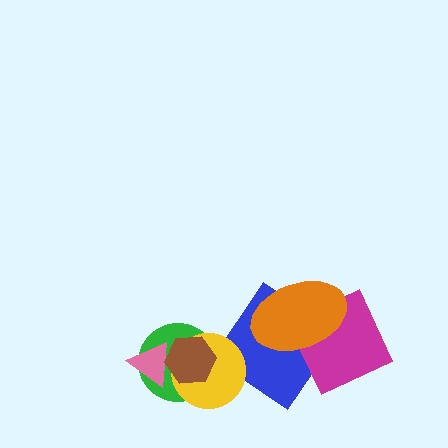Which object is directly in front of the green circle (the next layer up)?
The pink triangle is directly in front of the green circle.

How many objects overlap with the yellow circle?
3 objects overlap with the yellow circle.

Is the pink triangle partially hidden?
Yes, it is partially covered by another shape.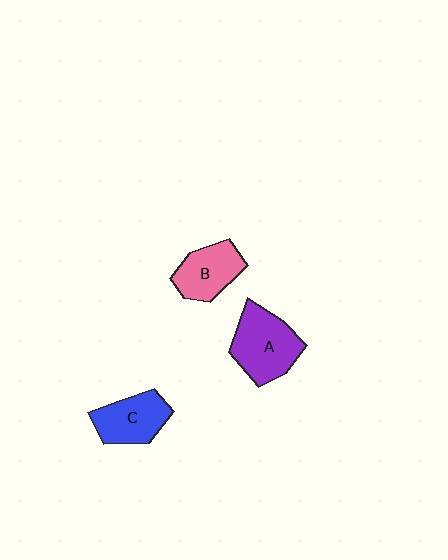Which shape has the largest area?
Shape A (purple).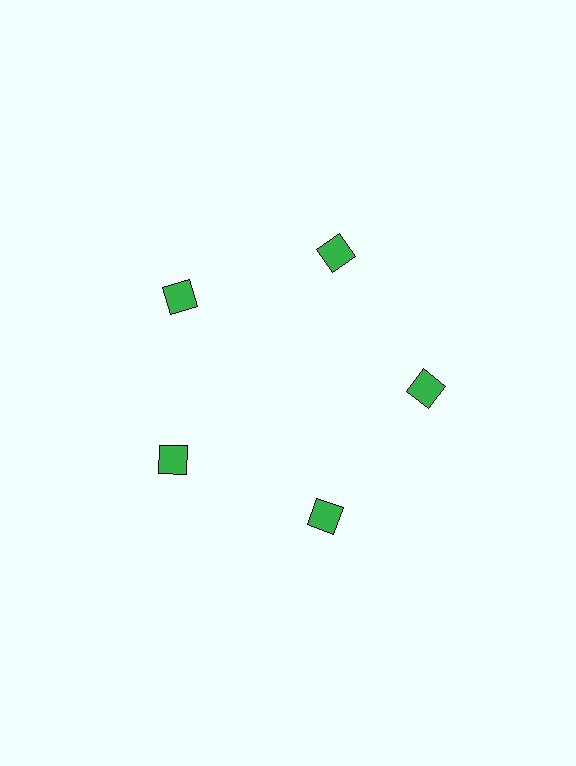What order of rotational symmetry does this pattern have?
This pattern has 5-fold rotational symmetry.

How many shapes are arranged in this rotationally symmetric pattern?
There are 5 shapes, arranged in 5 groups of 1.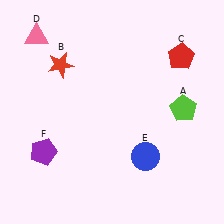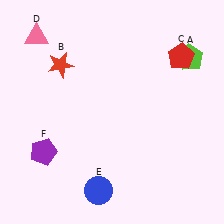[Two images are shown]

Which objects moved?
The objects that moved are: the lime pentagon (A), the blue circle (E).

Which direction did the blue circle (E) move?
The blue circle (E) moved left.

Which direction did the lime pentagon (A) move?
The lime pentagon (A) moved up.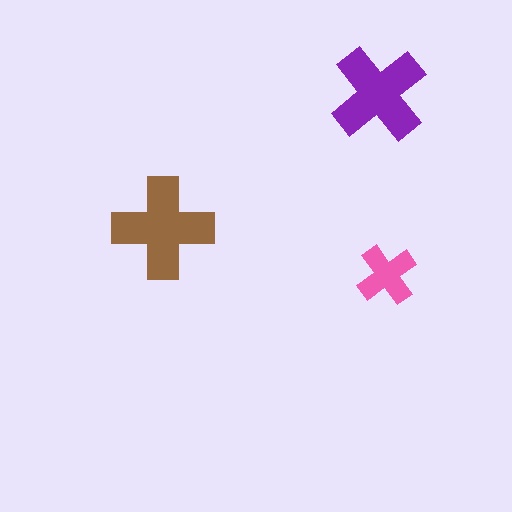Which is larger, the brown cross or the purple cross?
The brown one.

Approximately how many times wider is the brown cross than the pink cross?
About 1.5 times wider.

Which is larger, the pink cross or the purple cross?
The purple one.